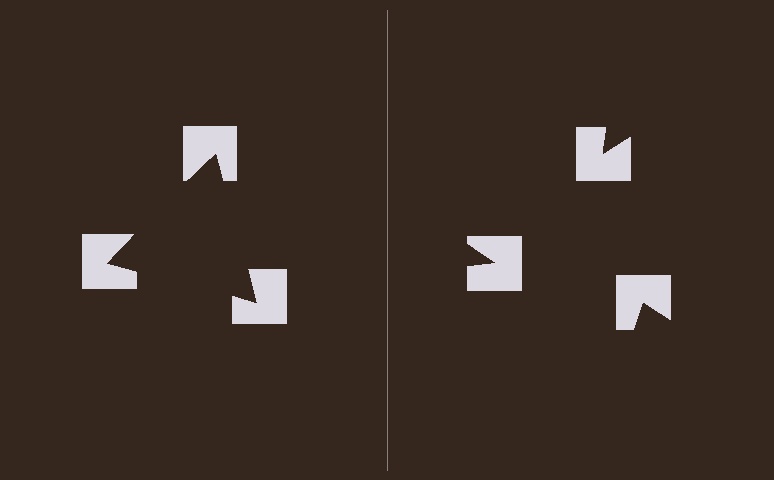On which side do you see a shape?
An illusory triangle appears on the left side. On the right side the wedge cuts are rotated, so no coherent shape forms.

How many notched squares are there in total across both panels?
6 — 3 on each side.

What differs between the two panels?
The notched squares are positioned identically on both sides; only the wedge orientations differ. On the left they align to a triangle; on the right they are misaligned.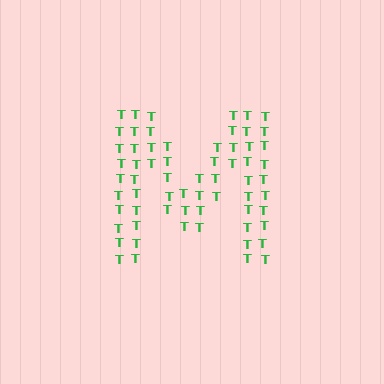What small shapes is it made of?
It is made of small letter T's.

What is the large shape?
The large shape is the letter M.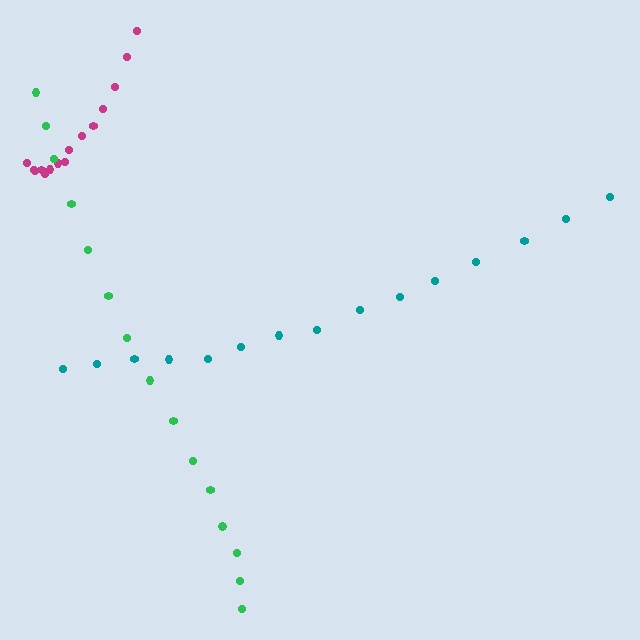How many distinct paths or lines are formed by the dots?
There are 3 distinct paths.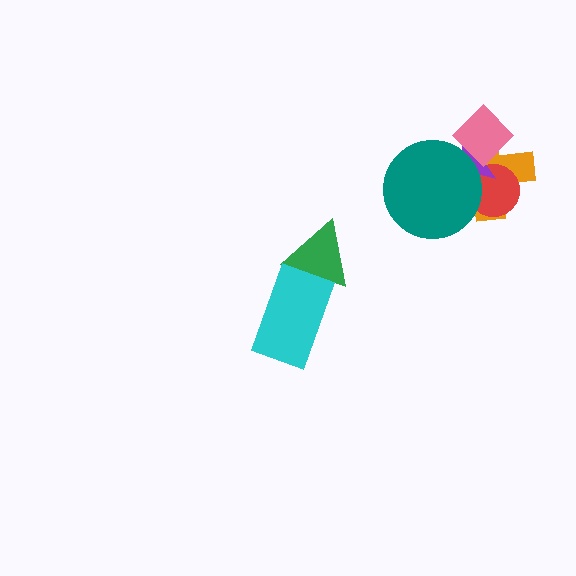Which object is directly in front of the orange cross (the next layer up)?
The red circle is directly in front of the orange cross.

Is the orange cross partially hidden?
Yes, it is partially covered by another shape.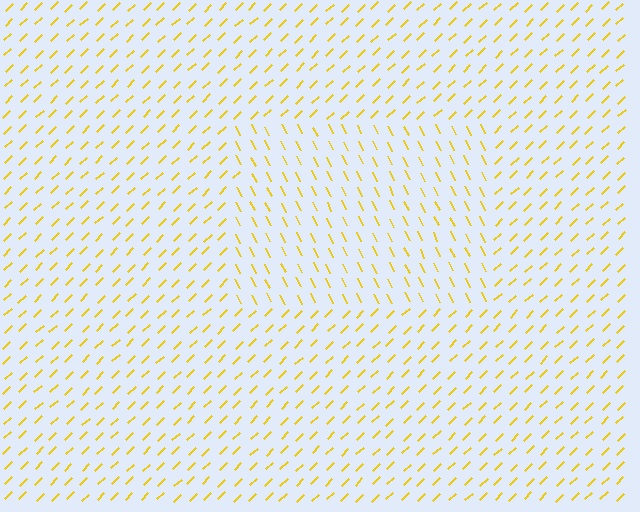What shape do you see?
I see a rectangle.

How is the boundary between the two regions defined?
The boundary is defined purely by a change in line orientation (approximately 72 degrees difference). All lines are the same color and thickness.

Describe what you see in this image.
The image is filled with small yellow line segments. A rectangle region in the image has lines oriented differently from the surrounding lines, creating a visible texture boundary.